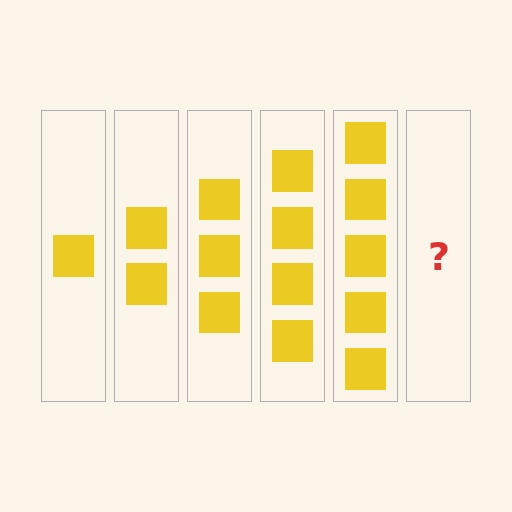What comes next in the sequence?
The next element should be 6 squares.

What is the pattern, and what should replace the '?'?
The pattern is that each step adds one more square. The '?' should be 6 squares.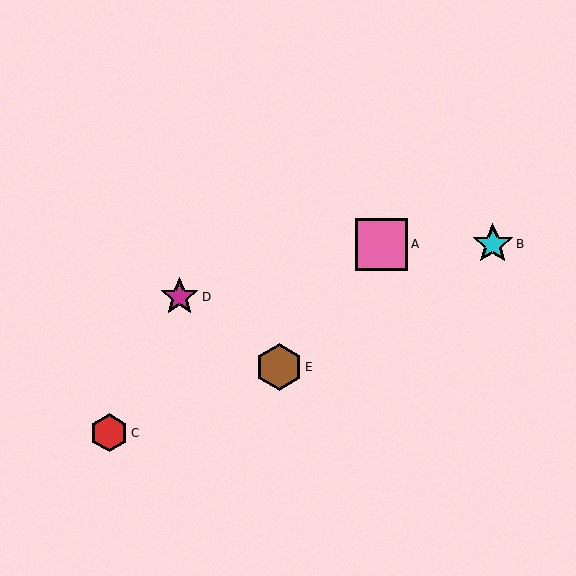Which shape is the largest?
The pink square (labeled A) is the largest.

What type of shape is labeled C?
Shape C is a red hexagon.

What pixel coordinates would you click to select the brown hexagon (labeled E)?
Click at (279, 367) to select the brown hexagon E.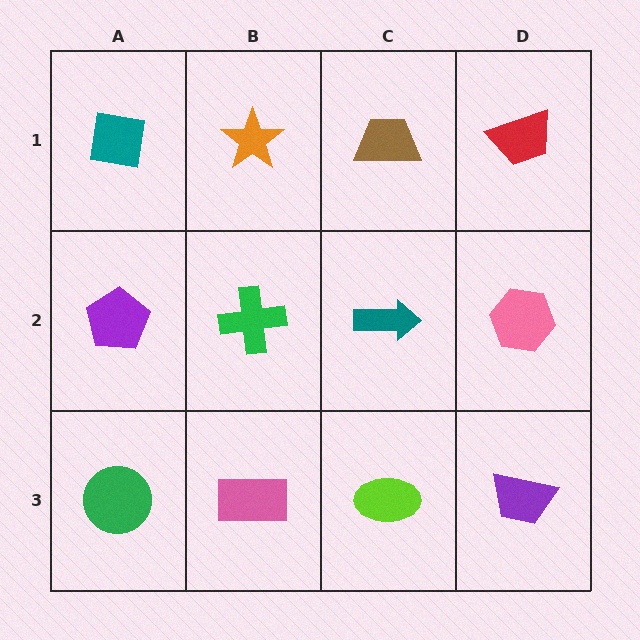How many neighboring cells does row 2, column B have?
4.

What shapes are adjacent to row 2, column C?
A brown trapezoid (row 1, column C), a lime ellipse (row 3, column C), a green cross (row 2, column B), a pink hexagon (row 2, column D).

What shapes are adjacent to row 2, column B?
An orange star (row 1, column B), a pink rectangle (row 3, column B), a purple pentagon (row 2, column A), a teal arrow (row 2, column C).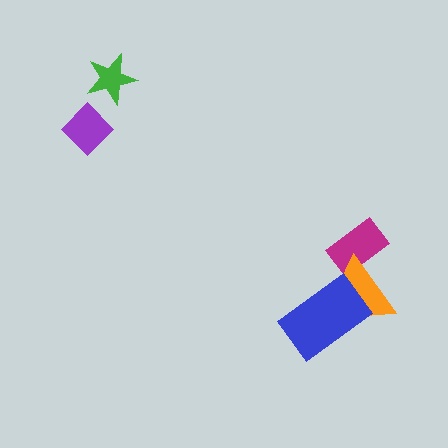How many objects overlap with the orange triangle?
2 objects overlap with the orange triangle.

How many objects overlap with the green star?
0 objects overlap with the green star.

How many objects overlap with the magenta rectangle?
1 object overlaps with the magenta rectangle.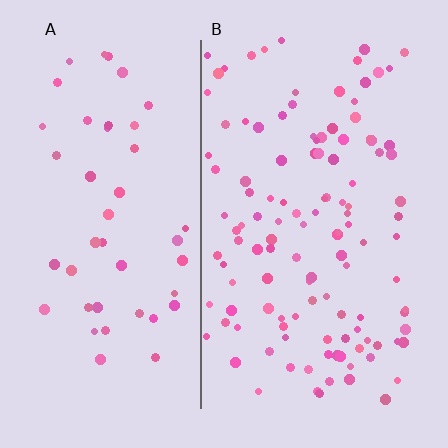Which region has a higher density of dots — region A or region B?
B (the right).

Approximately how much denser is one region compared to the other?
Approximately 2.5× — region B over region A.